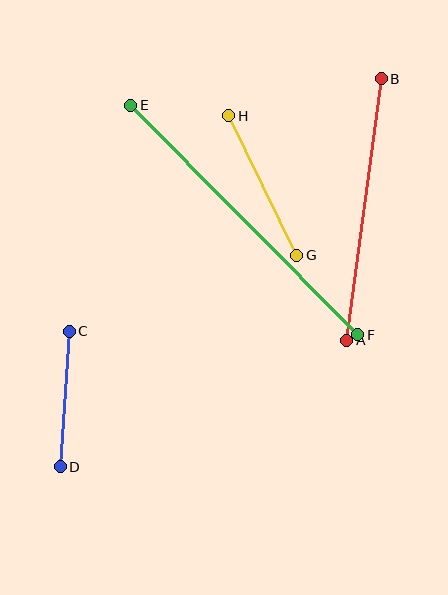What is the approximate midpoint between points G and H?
The midpoint is at approximately (263, 186) pixels.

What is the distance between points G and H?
The distance is approximately 155 pixels.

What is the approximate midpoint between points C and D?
The midpoint is at approximately (65, 399) pixels.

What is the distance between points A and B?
The distance is approximately 264 pixels.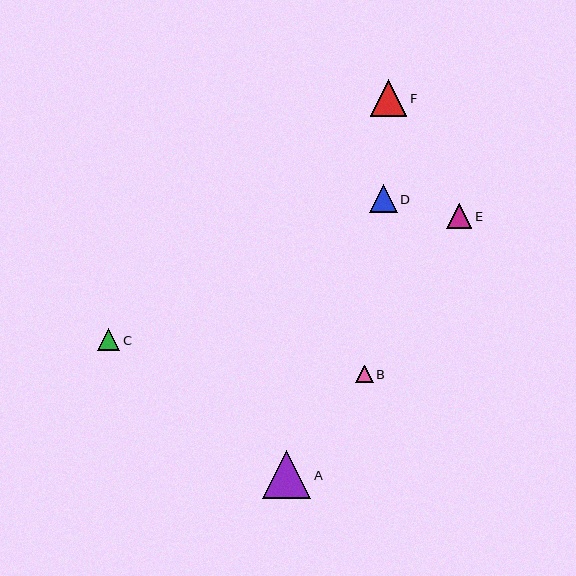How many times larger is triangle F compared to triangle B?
Triangle F is approximately 2.1 times the size of triangle B.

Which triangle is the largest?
Triangle A is the largest with a size of approximately 48 pixels.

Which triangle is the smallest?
Triangle B is the smallest with a size of approximately 17 pixels.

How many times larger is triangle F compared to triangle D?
Triangle F is approximately 1.3 times the size of triangle D.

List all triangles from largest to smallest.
From largest to smallest: A, F, D, E, C, B.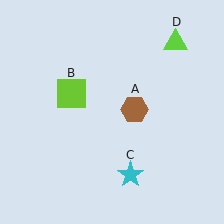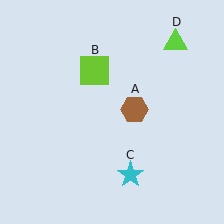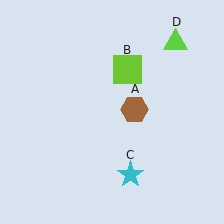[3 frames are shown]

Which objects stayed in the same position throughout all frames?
Brown hexagon (object A) and cyan star (object C) and lime triangle (object D) remained stationary.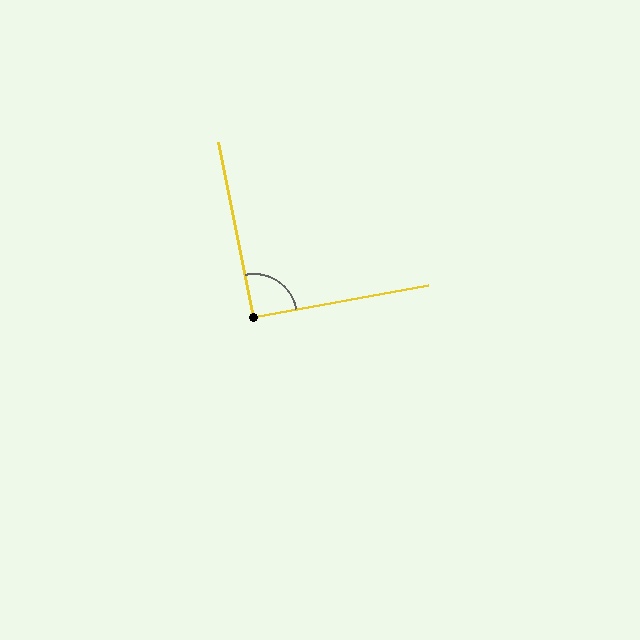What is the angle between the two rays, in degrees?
Approximately 91 degrees.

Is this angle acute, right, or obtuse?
It is approximately a right angle.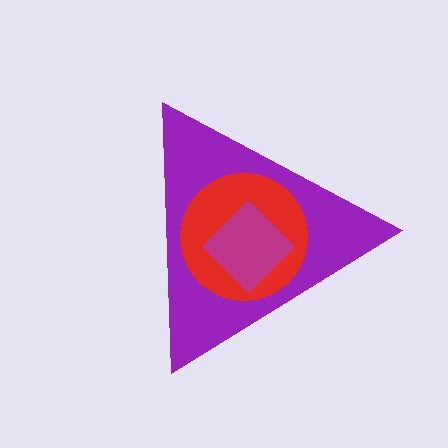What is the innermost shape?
The magenta diamond.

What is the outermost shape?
The purple triangle.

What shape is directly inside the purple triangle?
The red circle.